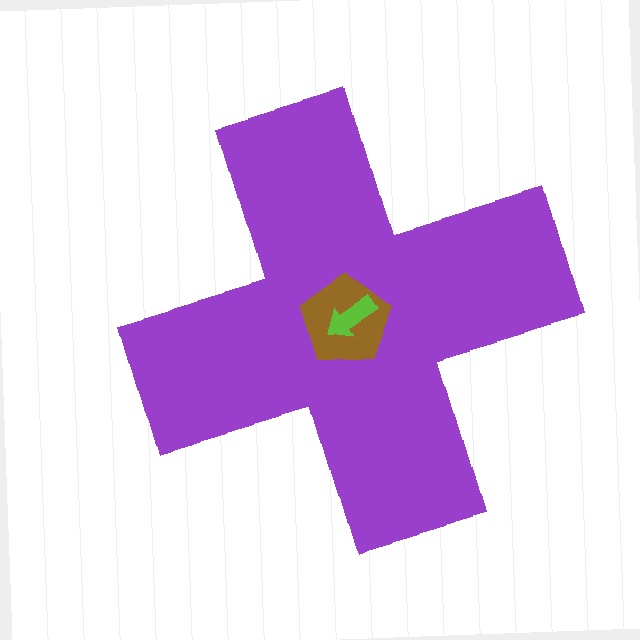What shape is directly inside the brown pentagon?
The lime arrow.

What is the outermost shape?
The purple cross.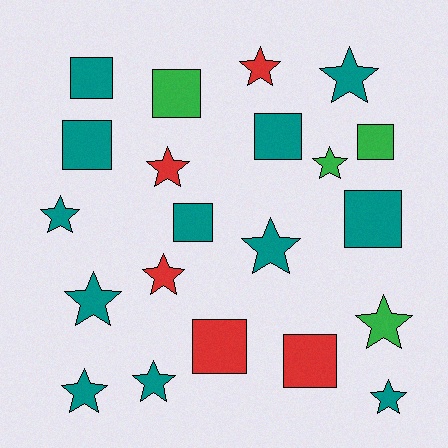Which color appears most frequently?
Teal, with 12 objects.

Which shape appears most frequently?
Star, with 12 objects.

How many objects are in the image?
There are 21 objects.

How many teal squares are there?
There are 5 teal squares.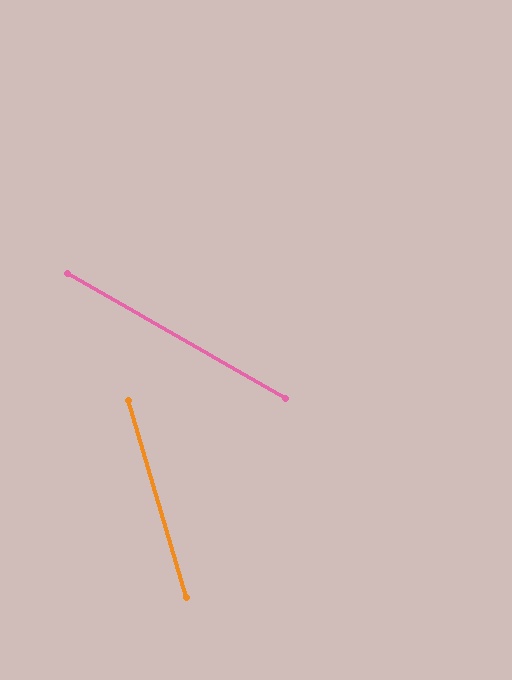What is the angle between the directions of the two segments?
Approximately 44 degrees.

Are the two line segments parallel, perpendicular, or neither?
Neither parallel nor perpendicular — they differ by about 44°.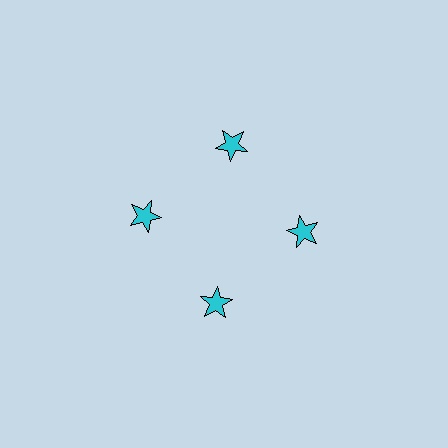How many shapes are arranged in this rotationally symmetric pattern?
There are 4 shapes, arranged in 4 groups of 1.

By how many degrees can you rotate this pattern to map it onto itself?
The pattern maps onto itself every 90 degrees of rotation.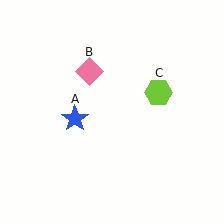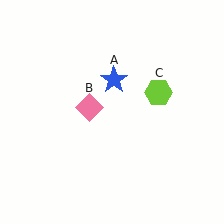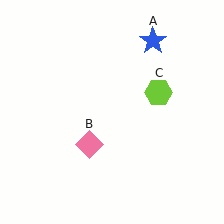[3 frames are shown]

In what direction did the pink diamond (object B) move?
The pink diamond (object B) moved down.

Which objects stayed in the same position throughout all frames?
Lime hexagon (object C) remained stationary.